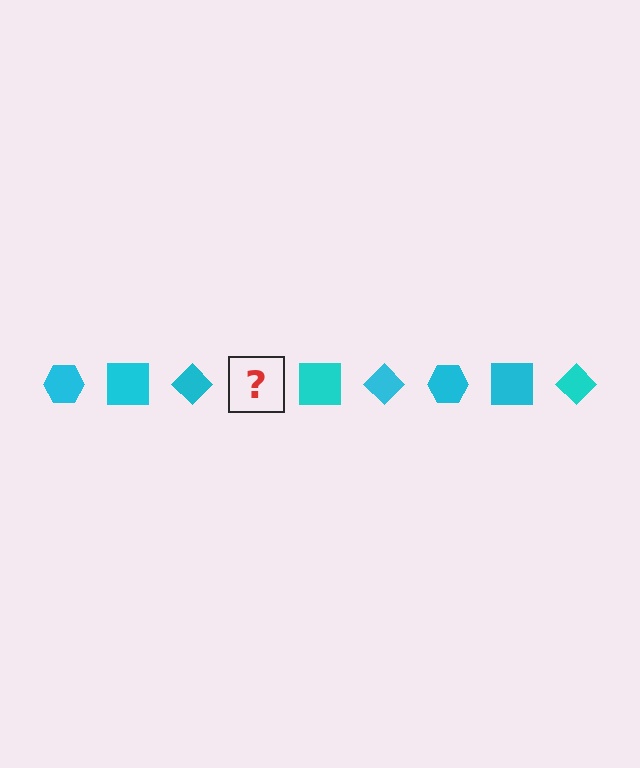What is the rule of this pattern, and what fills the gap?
The rule is that the pattern cycles through hexagon, square, diamond shapes in cyan. The gap should be filled with a cyan hexagon.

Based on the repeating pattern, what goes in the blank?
The blank should be a cyan hexagon.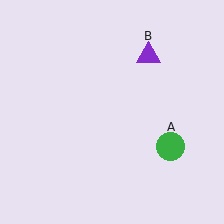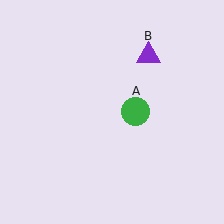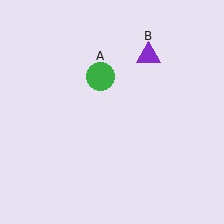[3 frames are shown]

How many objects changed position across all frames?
1 object changed position: green circle (object A).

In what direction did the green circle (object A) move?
The green circle (object A) moved up and to the left.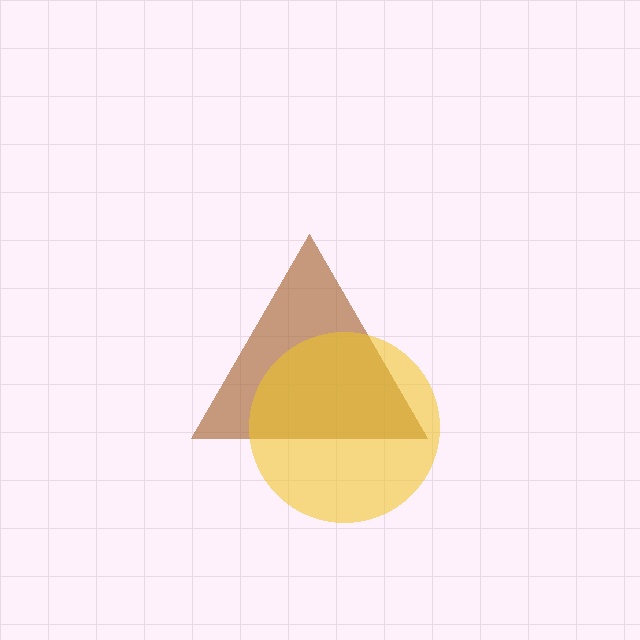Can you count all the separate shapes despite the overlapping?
Yes, there are 2 separate shapes.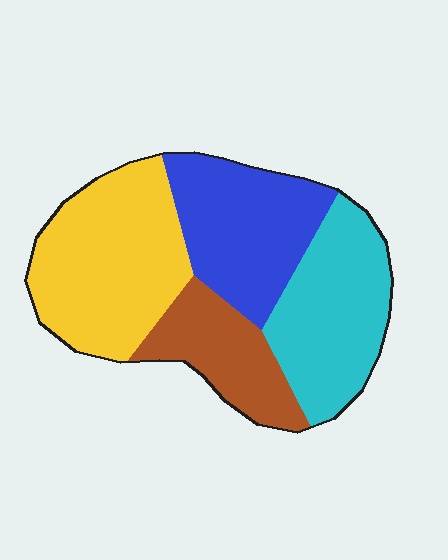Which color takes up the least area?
Brown, at roughly 15%.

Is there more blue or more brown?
Blue.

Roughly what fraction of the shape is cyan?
Cyan takes up about one quarter (1/4) of the shape.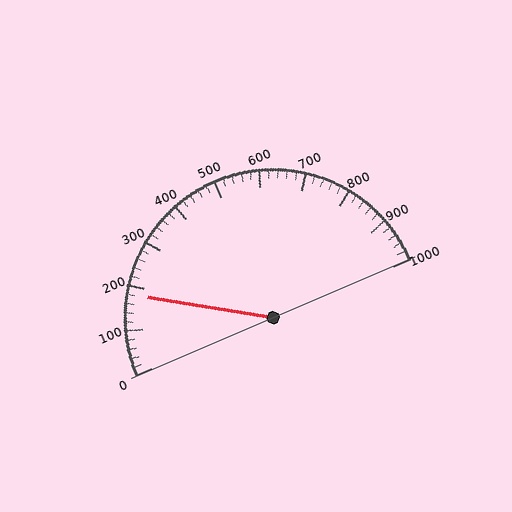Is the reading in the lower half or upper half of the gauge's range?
The reading is in the lower half of the range (0 to 1000).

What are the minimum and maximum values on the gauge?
The gauge ranges from 0 to 1000.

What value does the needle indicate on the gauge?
The needle indicates approximately 180.